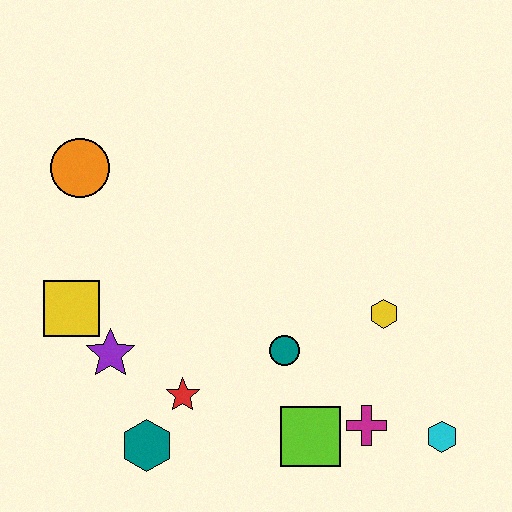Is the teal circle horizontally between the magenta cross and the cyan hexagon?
No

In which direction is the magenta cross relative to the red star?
The magenta cross is to the right of the red star.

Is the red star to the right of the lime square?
No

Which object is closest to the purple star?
The yellow square is closest to the purple star.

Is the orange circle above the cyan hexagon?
Yes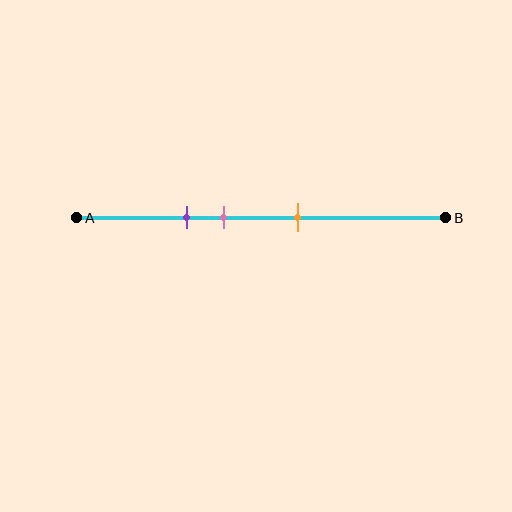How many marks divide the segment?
There are 3 marks dividing the segment.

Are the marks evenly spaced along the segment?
Yes, the marks are approximately evenly spaced.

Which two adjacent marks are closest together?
The purple and pink marks are the closest adjacent pair.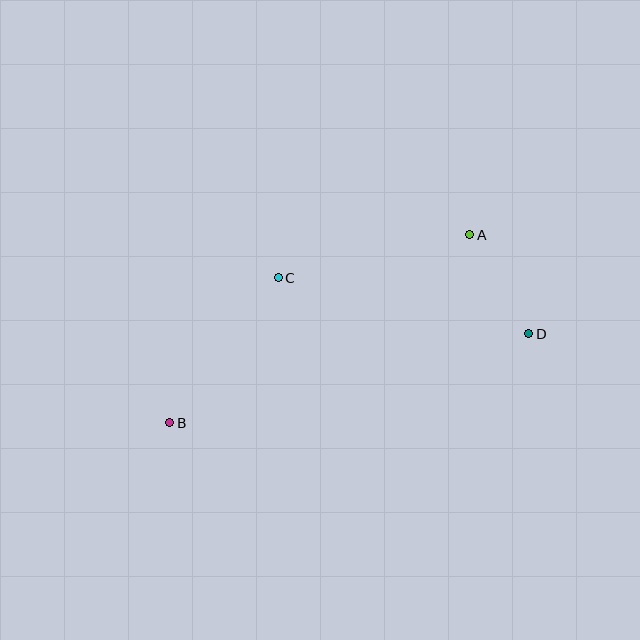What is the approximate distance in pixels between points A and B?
The distance between A and B is approximately 354 pixels.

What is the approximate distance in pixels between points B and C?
The distance between B and C is approximately 181 pixels.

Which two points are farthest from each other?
Points B and D are farthest from each other.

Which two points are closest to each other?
Points A and D are closest to each other.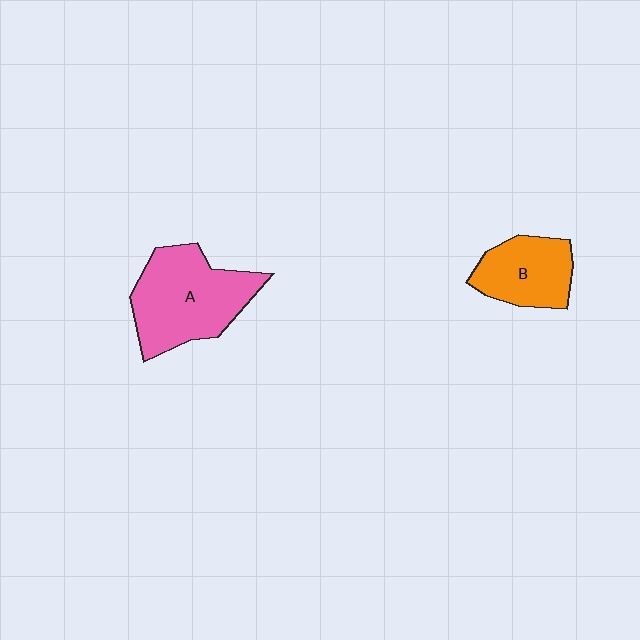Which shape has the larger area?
Shape A (pink).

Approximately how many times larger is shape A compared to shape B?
Approximately 1.6 times.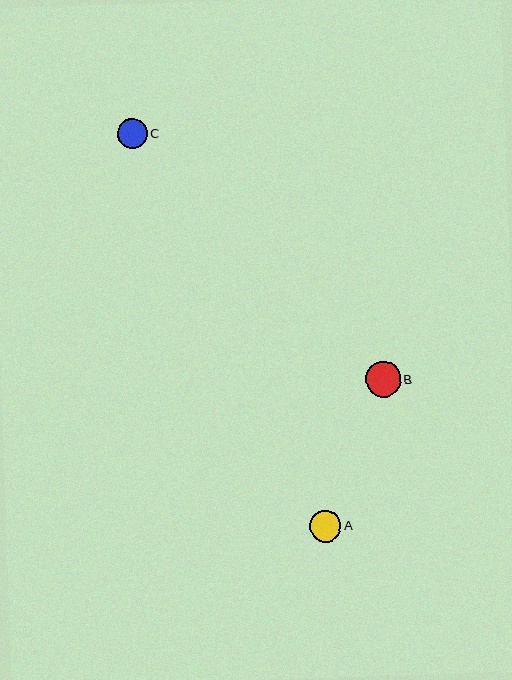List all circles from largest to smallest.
From largest to smallest: B, A, C.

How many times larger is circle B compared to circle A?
Circle B is approximately 1.1 times the size of circle A.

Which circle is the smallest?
Circle C is the smallest with a size of approximately 30 pixels.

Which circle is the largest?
Circle B is the largest with a size of approximately 35 pixels.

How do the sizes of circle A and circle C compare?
Circle A and circle C are approximately the same size.